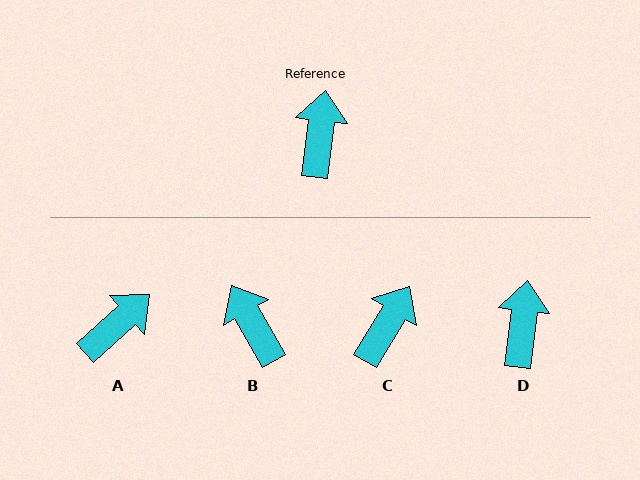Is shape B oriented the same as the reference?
No, it is off by about 37 degrees.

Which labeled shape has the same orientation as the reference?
D.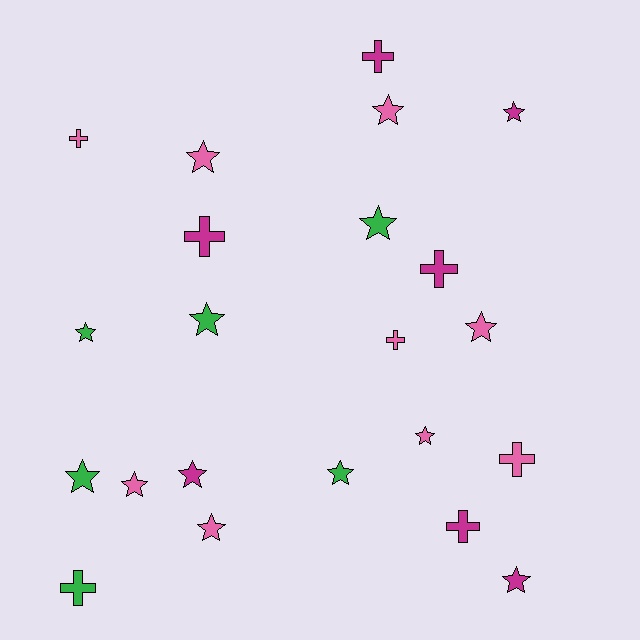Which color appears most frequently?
Pink, with 9 objects.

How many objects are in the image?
There are 22 objects.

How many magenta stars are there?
There are 3 magenta stars.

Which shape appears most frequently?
Star, with 14 objects.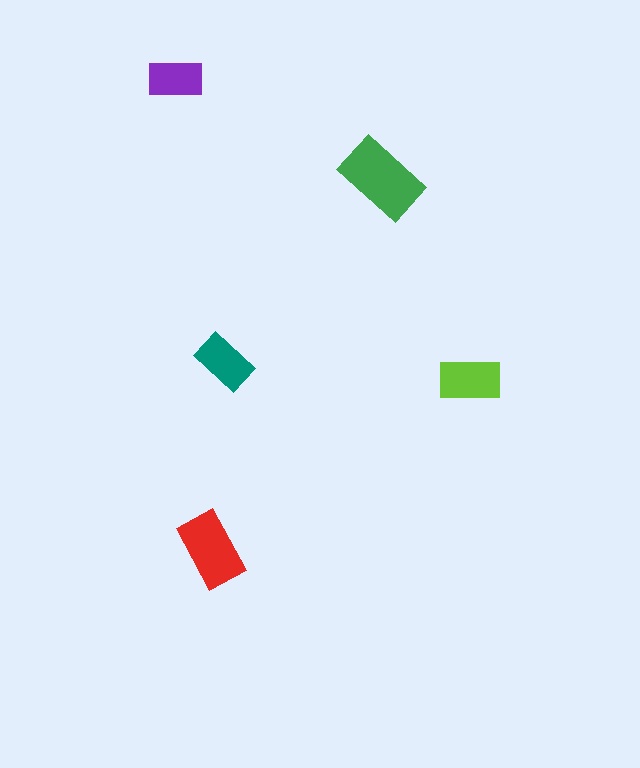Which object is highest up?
The purple rectangle is topmost.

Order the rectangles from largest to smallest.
the green one, the red one, the lime one, the teal one, the purple one.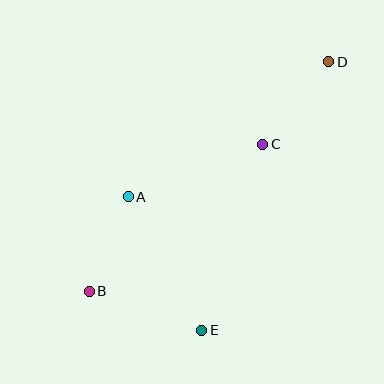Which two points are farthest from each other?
Points B and D are farthest from each other.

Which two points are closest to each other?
Points A and B are closest to each other.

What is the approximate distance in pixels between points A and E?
The distance between A and E is approximately 152 pixels.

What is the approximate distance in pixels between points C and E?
The distance between C and E is approximately 196 pixels.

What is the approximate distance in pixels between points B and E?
The distance between B and E is approximately 119 pixels.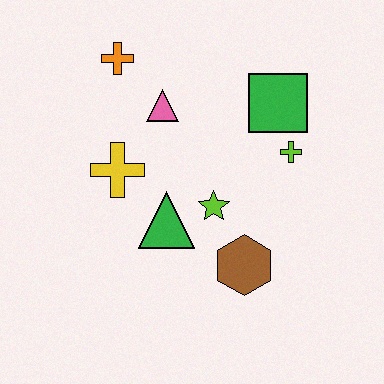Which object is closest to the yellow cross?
The green triangle is closest to the yellow cross.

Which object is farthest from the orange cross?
The brown hexagon is farthest from the orange cross.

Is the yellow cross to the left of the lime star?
Yes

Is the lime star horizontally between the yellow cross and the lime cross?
Yes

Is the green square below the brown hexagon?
No